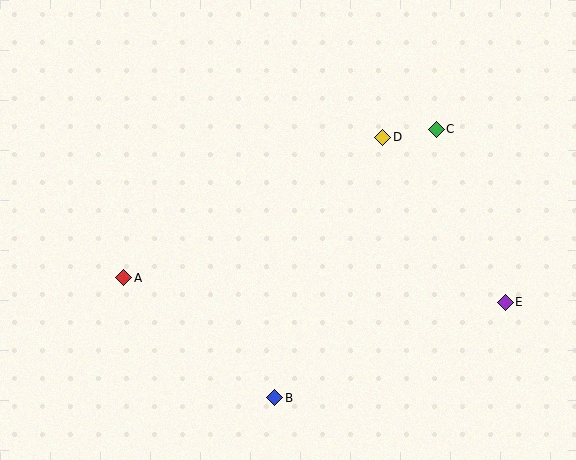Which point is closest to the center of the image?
Point D at (383, 137) is closest to the center.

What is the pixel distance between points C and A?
The distance between C and A is 346 pixels.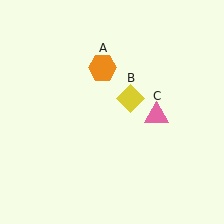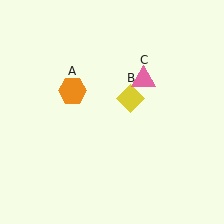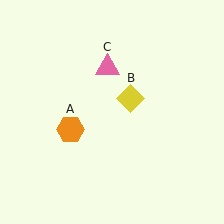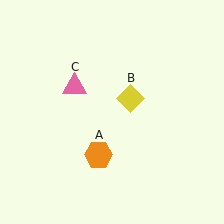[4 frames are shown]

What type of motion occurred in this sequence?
The orange hexagon (object A), pink triangle (object C) rotated counterclockwise around the center of the scene.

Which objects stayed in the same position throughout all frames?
Yellow diamond (object B) remained stationary.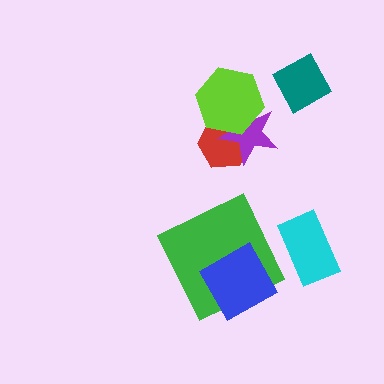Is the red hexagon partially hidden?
Yes, it is partially covered by another shape.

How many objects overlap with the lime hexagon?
2 objects overlap with the lime hexagon.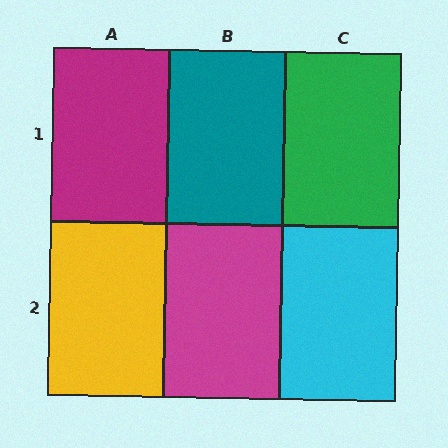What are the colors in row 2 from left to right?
Yellow, magenta, cyan.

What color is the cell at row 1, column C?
Green.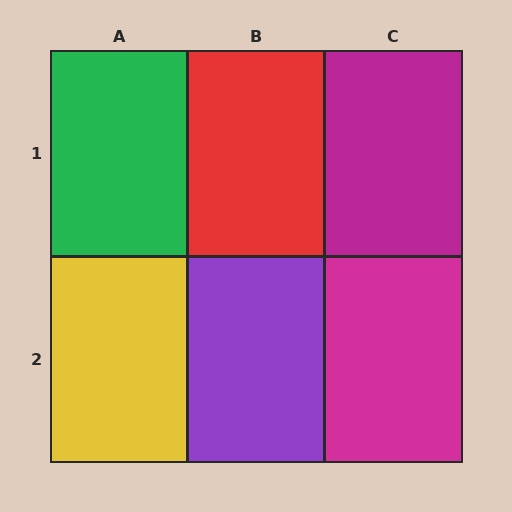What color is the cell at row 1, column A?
Green.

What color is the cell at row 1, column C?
Magenta.